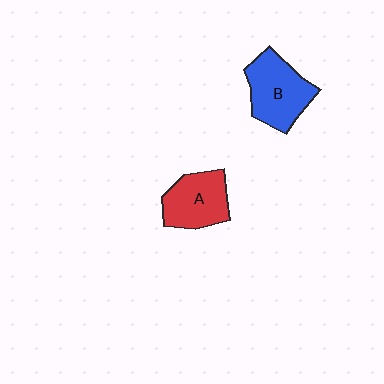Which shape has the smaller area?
Shape A (red).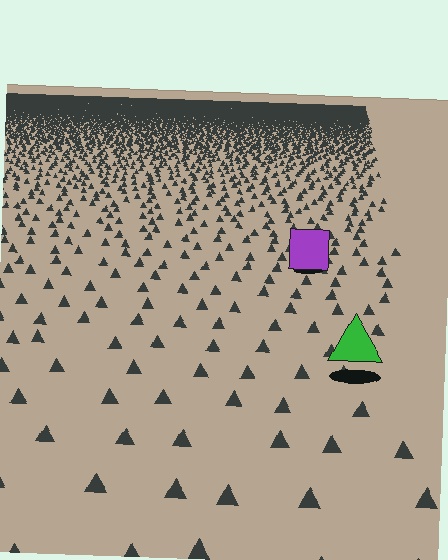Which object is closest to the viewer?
The green triangle is closest. The texture marks near it are larger and more spread out.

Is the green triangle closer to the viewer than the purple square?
Yes. The green triangle is closer — you can tell from the texture gradient: the ground texture is coarser near it.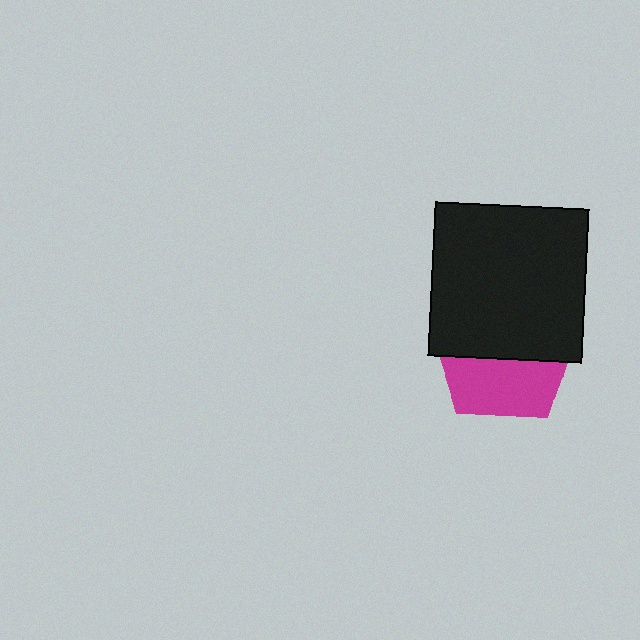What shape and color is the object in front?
The object in front is a black square.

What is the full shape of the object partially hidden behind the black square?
The partially hidden object is a magenta pentagon.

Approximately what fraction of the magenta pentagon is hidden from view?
Roughly 58% of the magenta pentagon is hidden behind the black square.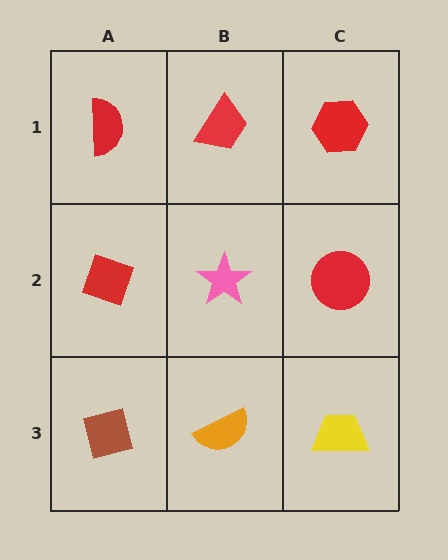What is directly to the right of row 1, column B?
A red hexagon.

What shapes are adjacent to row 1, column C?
A red circle (row 2, column C), a red trapezoid (row 1, column B).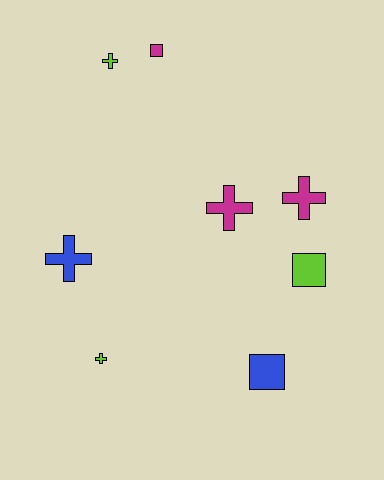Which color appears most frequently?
Lime, with 3 objects.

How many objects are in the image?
There are 8 objects.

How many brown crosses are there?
There are no brown crosses.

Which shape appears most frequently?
Cross, with 5 objects.